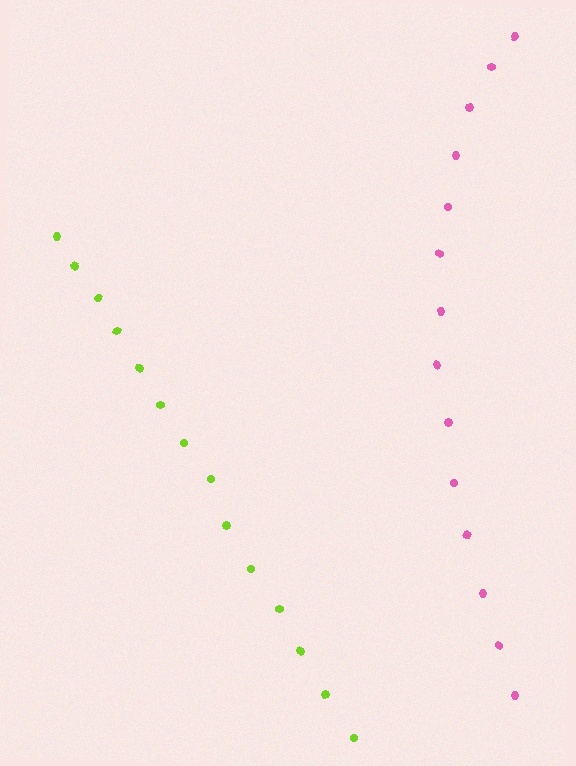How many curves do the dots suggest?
There are 2 distinct paths.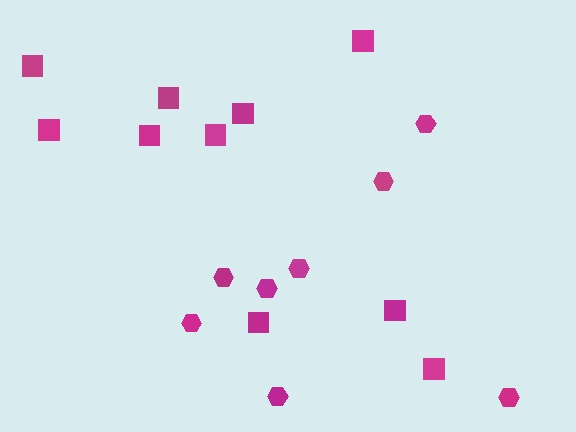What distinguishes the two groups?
There are 2 groups: one group of squares (10) and one group of hexagons (8).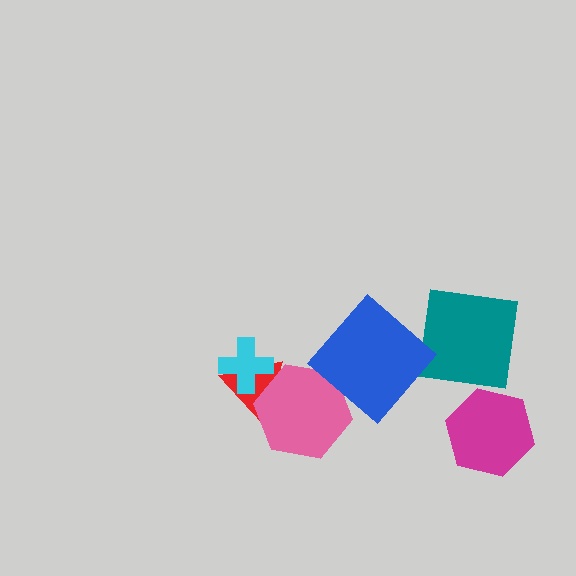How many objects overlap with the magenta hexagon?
0 objects overlap with the magenta hexagon.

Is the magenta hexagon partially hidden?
No, no other shape covers it.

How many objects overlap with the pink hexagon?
1 object overlaps with the pink hexagon.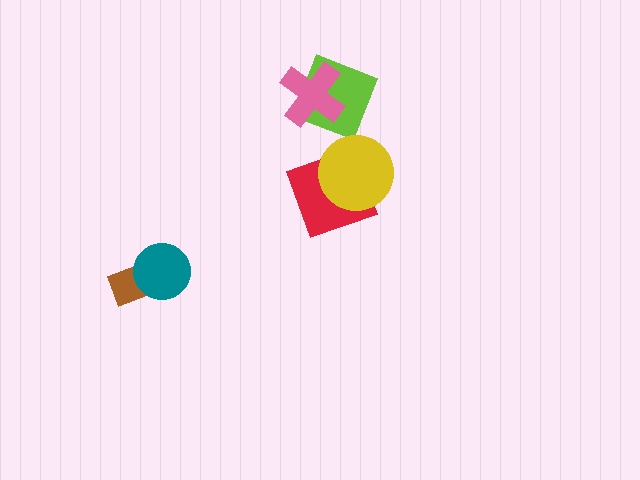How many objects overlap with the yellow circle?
1 object overlaps with the yellow circle.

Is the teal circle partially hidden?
No, no other shape covers it.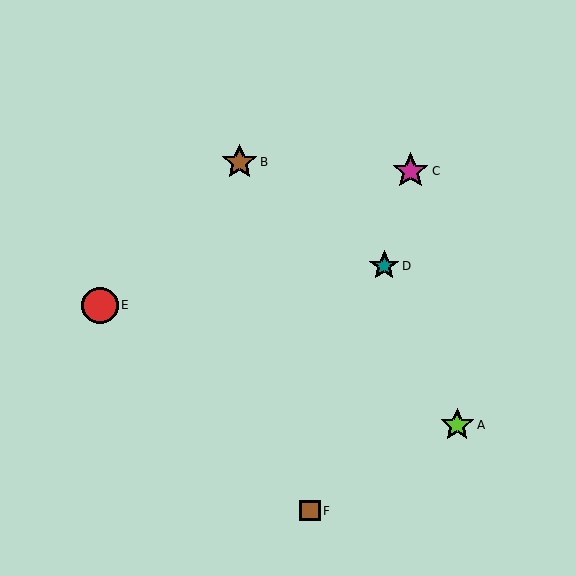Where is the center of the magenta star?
The center of the magenta star is at (410, 171).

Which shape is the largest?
The red circle (labeled E) is the largest.